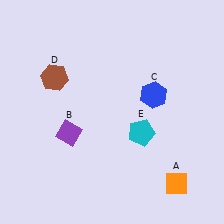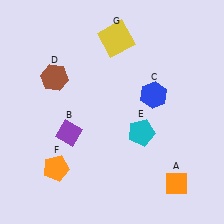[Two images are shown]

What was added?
An orange pentagon (F), a yellow square (G) were added in Image 2.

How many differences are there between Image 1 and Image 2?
There are 2 differences between the two images.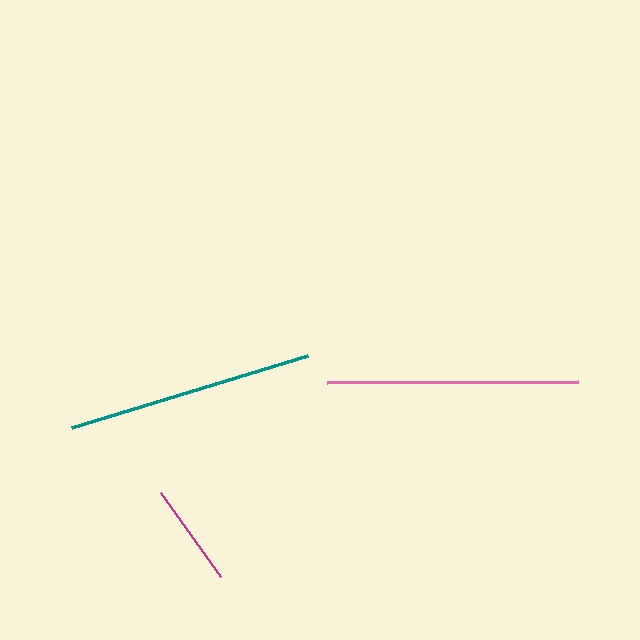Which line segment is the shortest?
The magenta line is the shortest at approximately 103 pixels.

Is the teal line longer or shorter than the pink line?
The pink line is longer than the teal line.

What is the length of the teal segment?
The teal segment is approximately 247 pixels long.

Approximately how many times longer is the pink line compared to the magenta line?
The pink line is approximately 2.4 times the length of the magenta line.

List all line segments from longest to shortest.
From longest to shortest: pink, teal, magenta.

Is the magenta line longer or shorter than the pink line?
The pink line is longer than the magenta line.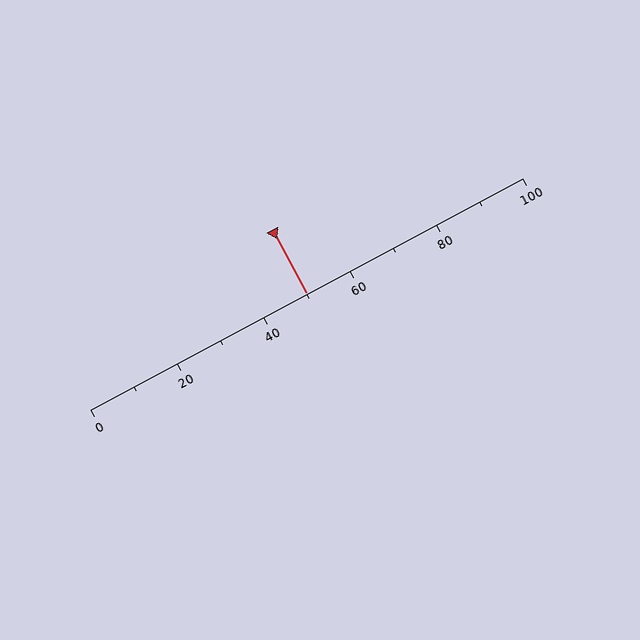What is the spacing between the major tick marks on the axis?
The major ticks are spaced 20 apart.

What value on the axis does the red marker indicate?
The marker indicates approximately 50.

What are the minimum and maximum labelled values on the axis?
The axis runs from 0 to 100.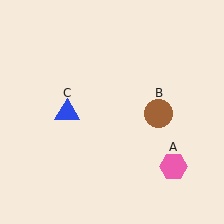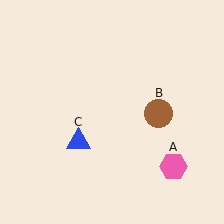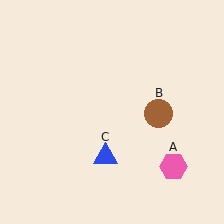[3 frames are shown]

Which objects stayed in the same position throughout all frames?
Pink hexagon (object A) and brown circle (object B) remained stationary.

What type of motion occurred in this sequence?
The blue triangle (object C) rotated counterclockwise around the center of the scene.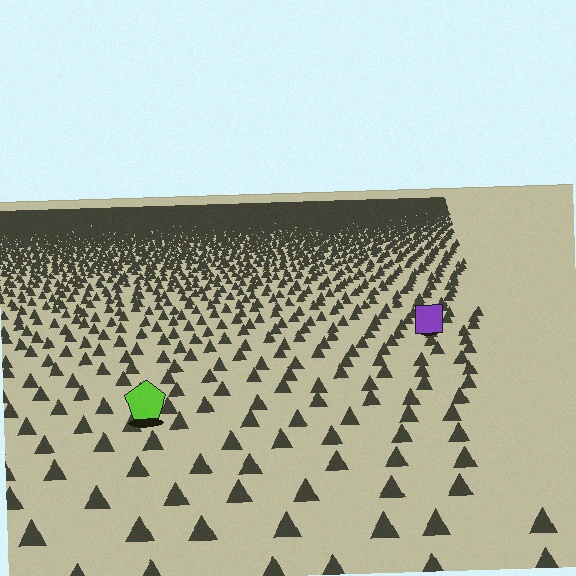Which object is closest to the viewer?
The lime pentagon is closest. The texture marks near it are larger and more spread out.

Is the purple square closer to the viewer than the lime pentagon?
No. The lime pentagon is closer — you can tell from the texture gradient: the ground texture is coarser near it.